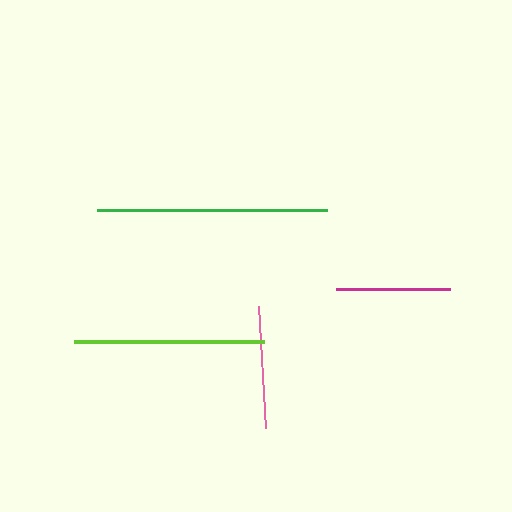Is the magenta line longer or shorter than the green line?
The green line is longer than the magenta line.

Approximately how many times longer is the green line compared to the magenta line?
The green line is approximately 2.0 times the length of the magenta line.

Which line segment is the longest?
The green line is the longest at approximately 230 pixels.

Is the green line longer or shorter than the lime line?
The green line is longer than the lime line.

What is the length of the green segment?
The green segment is approximately 230 pixels long.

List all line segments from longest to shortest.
From longest to shortest: green, lime, pink, magenta.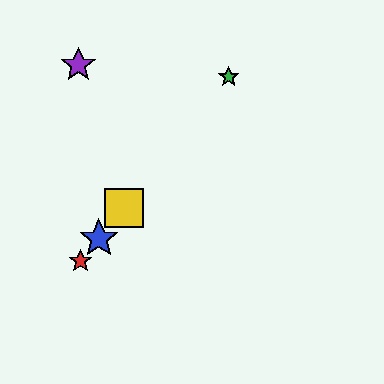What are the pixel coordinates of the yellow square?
The yellow square is at (124, 208).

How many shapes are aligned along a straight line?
4 shapes (the red star, the blue star, the green star, the yellow square) are aligned along a straight line.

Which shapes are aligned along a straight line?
The red star, the blue star, the green star, the yellow square are aligned along a straight line.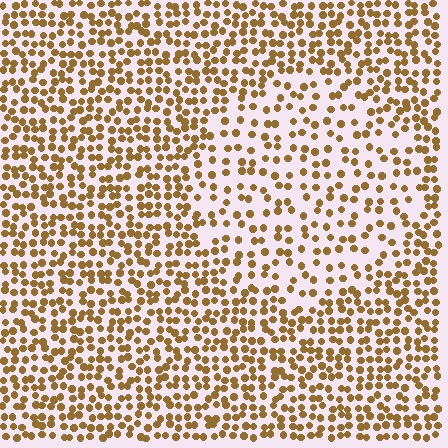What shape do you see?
I see a circle.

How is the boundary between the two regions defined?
The boundary is defined by a change in element density (approximately 1.8x ratio). All elements are the same color, size, and shape.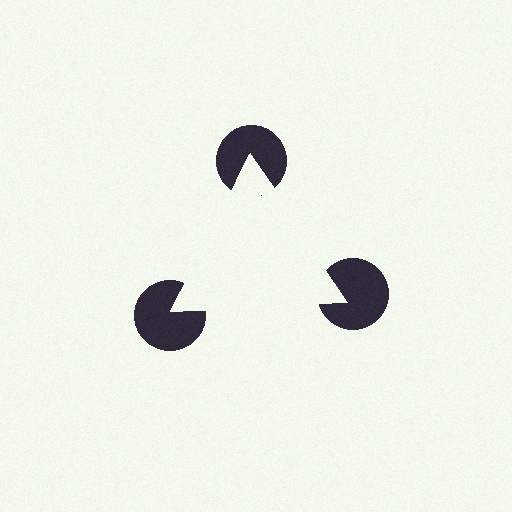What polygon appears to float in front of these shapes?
An illusory triangle — its edges are inferred from the aligned wedge cuts in the pac-man discs, not physically drawn.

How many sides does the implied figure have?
3 sides.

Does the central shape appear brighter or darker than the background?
It typically appears slightly brighter than the background, even though no actual brightness change is drawn.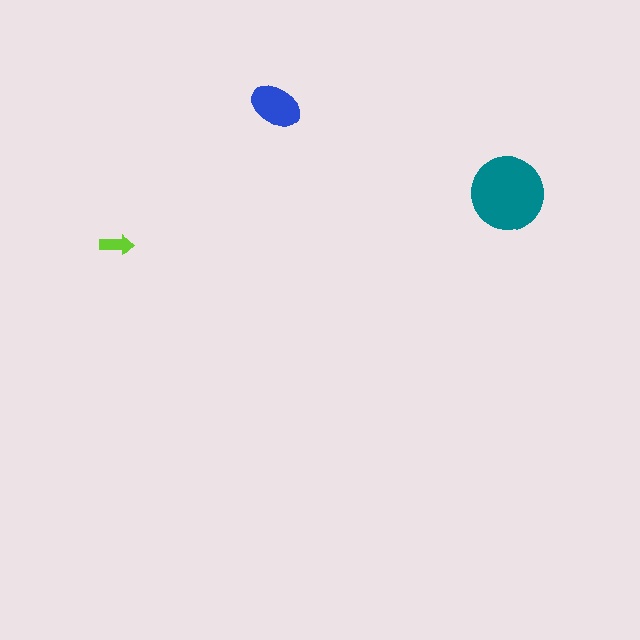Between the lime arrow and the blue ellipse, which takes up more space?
The blue ellipse.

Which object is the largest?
The teal circle.